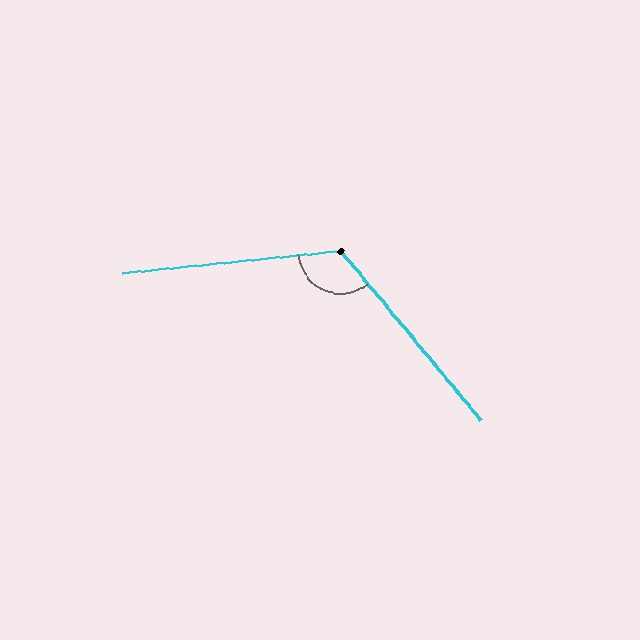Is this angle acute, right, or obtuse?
It is obtuse.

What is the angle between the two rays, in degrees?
Approximately 124 degrees.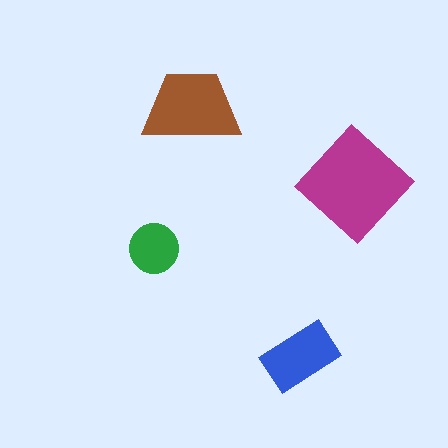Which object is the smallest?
The green circle.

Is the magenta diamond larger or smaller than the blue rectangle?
Larger.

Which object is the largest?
The magenta diamond.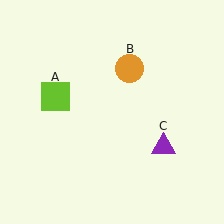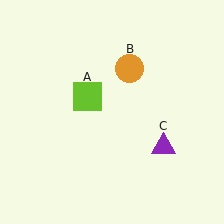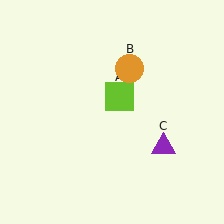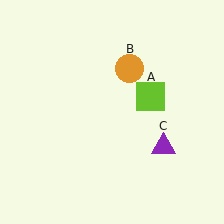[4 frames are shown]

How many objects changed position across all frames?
1 object changed position: lime square (object A).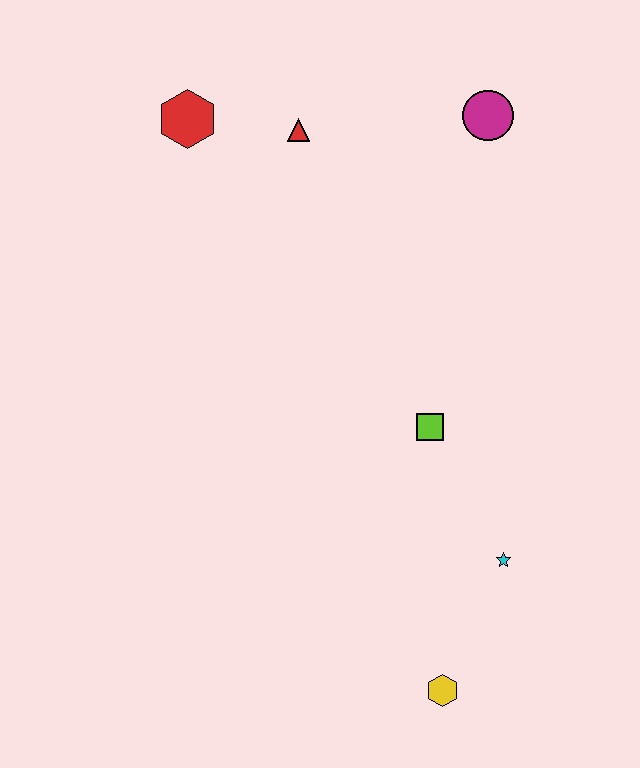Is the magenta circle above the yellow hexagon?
Yes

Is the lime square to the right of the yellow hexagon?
No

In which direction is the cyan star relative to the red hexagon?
The cyan star is below the red hexagon.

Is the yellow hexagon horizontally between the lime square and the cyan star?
Yes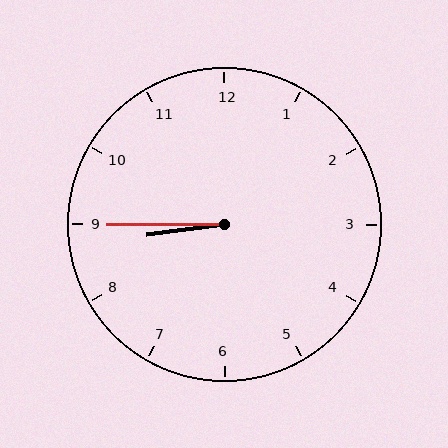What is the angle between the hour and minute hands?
Approximately 8 degrees.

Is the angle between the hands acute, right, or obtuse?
It is acute.